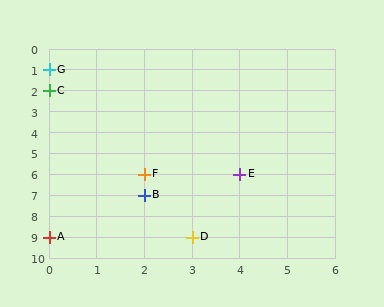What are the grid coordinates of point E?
Point E is at grid coordinates (4, 6).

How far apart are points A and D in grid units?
Points A and D are 3 columns apart.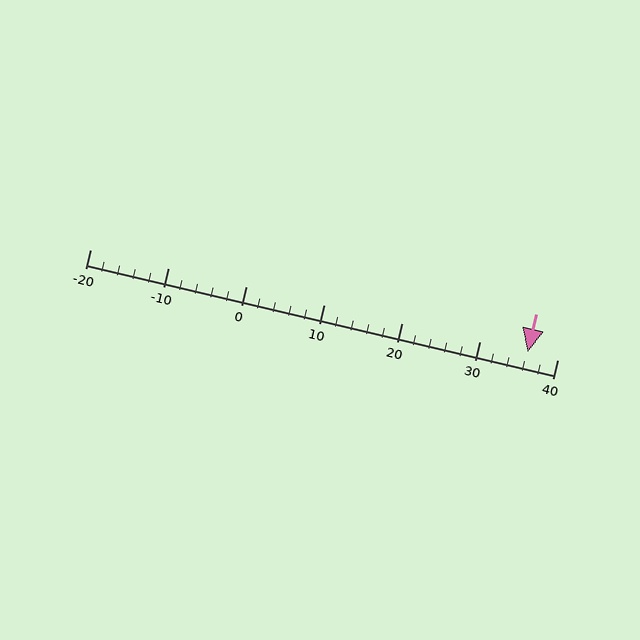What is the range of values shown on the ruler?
The ruler shows values from -20 to 40.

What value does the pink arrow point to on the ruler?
The pink arrow points to approximately 36.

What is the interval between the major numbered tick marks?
The major tick marks are spaced 10 units apart.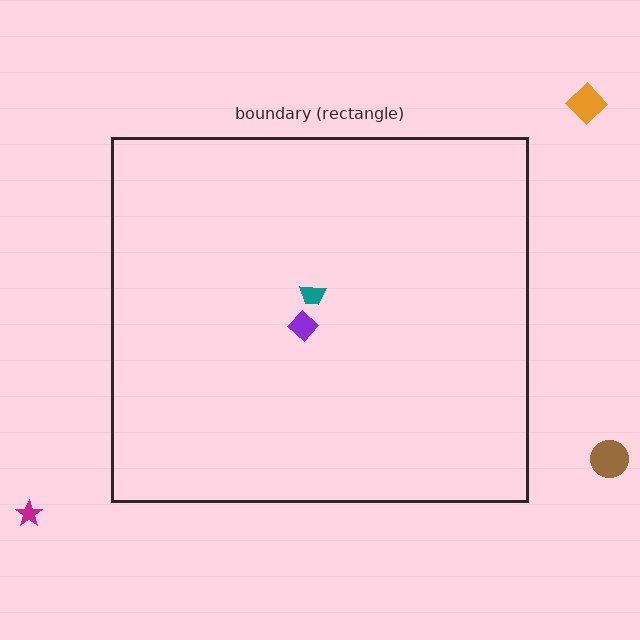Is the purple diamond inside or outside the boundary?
Inside.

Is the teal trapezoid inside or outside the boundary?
Inside.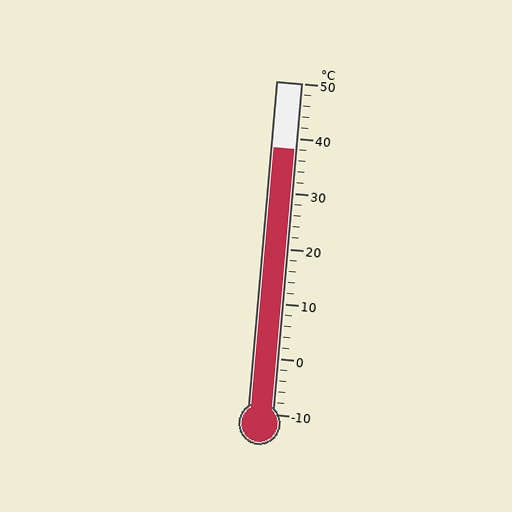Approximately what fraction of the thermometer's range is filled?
The thermometer is filled to approximately 80% of its range.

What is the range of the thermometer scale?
The thermometer scale ranges from -10°C to 50°C.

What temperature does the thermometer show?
The thermometer shows approximately 38°C.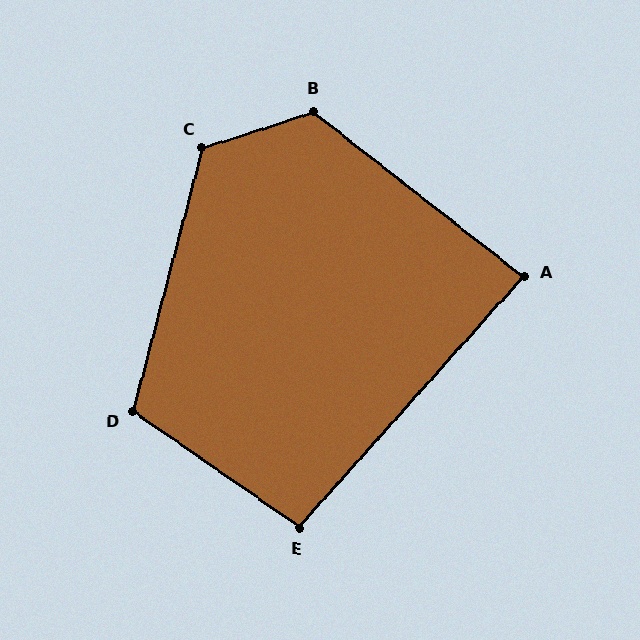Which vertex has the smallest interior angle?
A, at approximately 86 degrees.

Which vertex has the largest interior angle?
B, at approximately 124 degrees.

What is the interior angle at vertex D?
Approximately 110 degrees (obtuse).